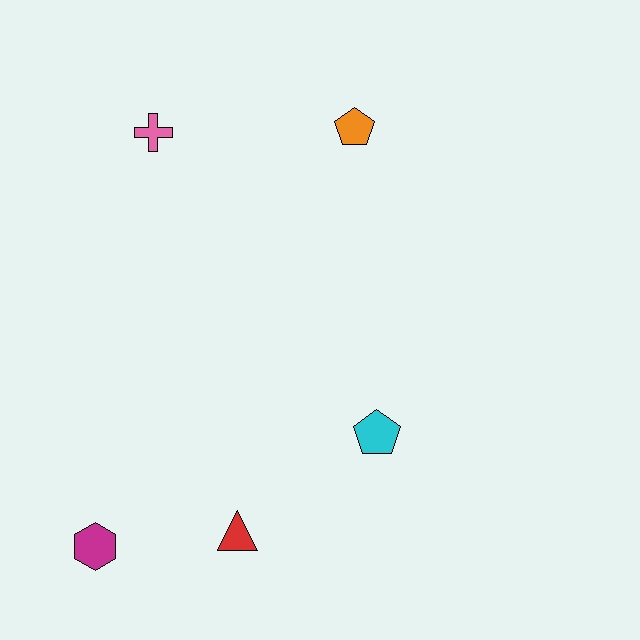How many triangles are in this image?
There is 1 triangle.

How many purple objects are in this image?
There are no purple objects.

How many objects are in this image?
There are 5 objects.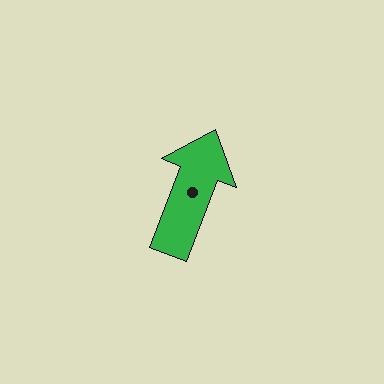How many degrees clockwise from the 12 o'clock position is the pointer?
Approximately 21 degrees.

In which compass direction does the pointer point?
North.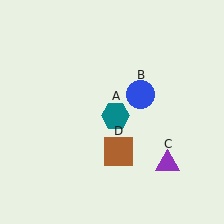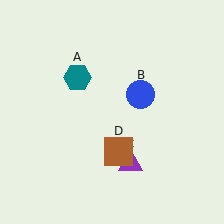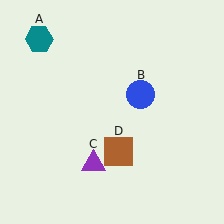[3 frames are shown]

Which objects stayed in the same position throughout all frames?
Blue circle (object B) and brown square (object D) remained stationary.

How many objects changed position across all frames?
2 objects changed position: teal hexagon (object A), purple triangle (object C).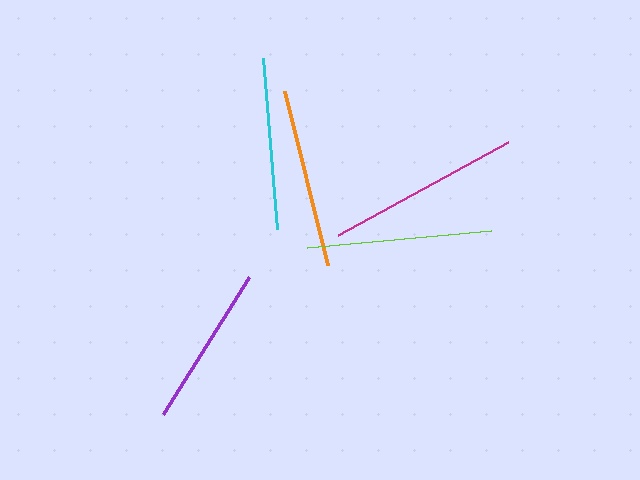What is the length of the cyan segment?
The cyan segment is approximately 171 pixels long.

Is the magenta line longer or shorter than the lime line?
The magenta line is longer than the lime line.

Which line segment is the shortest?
The purple line is the shortest at approximately 162 pixels.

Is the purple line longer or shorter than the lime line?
The lime line is longer than the purple line.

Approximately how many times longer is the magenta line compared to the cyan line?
The magenta line is approximately 1.1 times the length of the cyan line.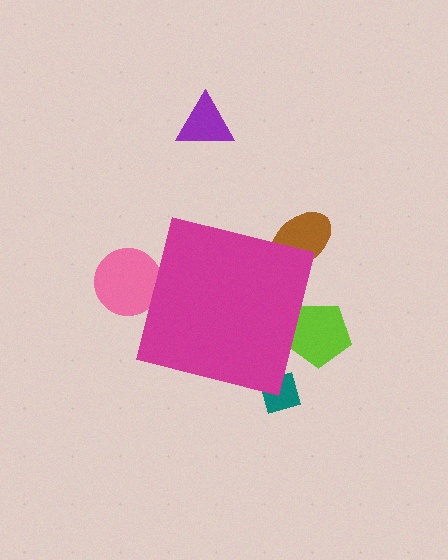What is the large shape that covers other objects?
A magenta square.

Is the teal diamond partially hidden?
Yes, the teal diamond is partially hidden behind the magenta square.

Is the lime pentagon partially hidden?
Yes, the lime pentagon is partially hidden behind the magenta square.